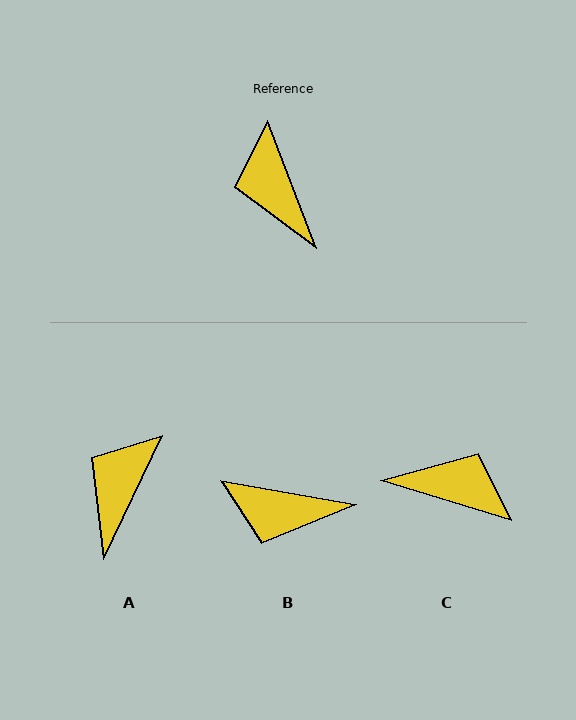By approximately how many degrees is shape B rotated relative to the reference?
Approximately 59 degrees counter-clockwise.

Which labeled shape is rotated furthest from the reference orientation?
C, about 127 degrees away.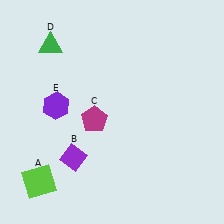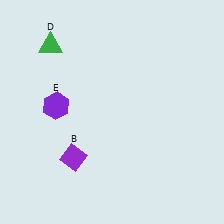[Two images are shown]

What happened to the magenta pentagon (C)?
The magenta pentagon (C) was removed in Image 2. It was in the bottom-left area of Image 1.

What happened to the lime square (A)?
The lime square (A) was removed in Image 2. It was in the bottom-left area of Image 1.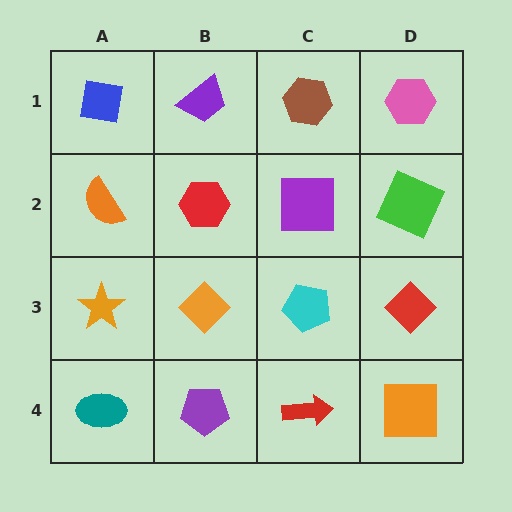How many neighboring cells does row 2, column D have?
3.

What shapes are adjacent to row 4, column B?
An orange diamond (row 3, column B), a teal ellipse (row 4, column A), a red arrow (row 4, column C).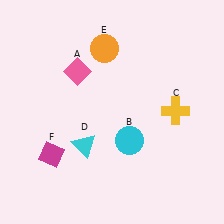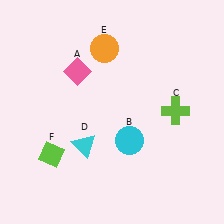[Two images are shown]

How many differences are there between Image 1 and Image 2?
There are 2 differences between the two images.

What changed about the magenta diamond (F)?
In Image 1, F is magenta. In Image 2, it changed to lime.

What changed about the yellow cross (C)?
In Image 1, C is yellow. In Image 2, it changed to lime.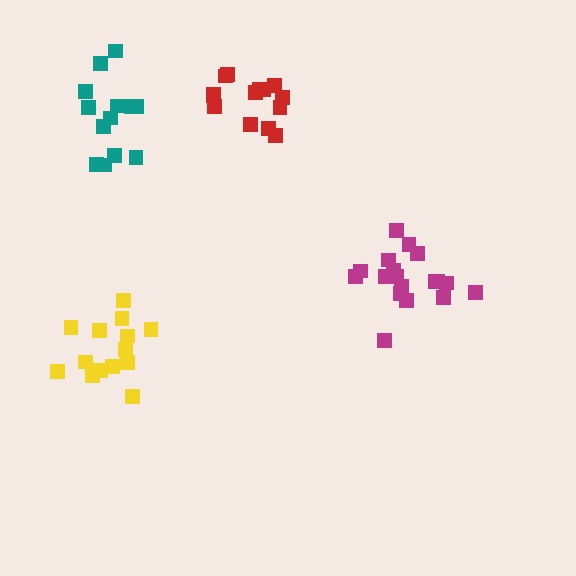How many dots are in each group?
Group 1: 18 dots, Group 2: 14 dots, Group 3: 14 dots, Group 4: 13 dots (59 total).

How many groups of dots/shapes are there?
There are 4 groups.